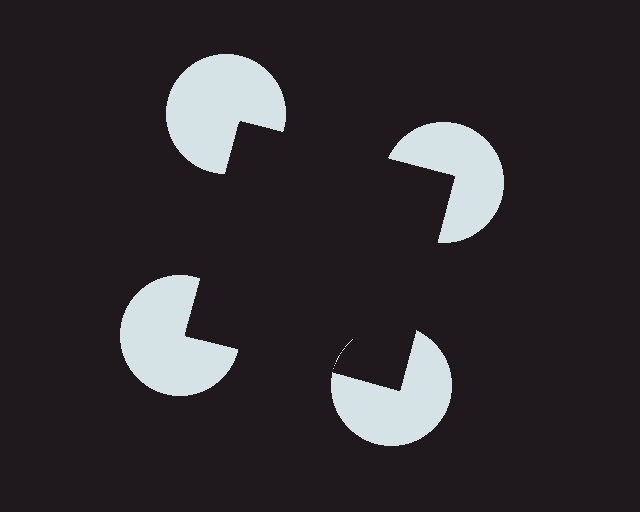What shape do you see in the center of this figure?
An illusory square — its edges are inferred from the aligned wedge cuts in the pac-man discs, not physically drawn.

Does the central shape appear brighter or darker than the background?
It typically appears slightly darker than the background, even though no actual brightness change is drawn.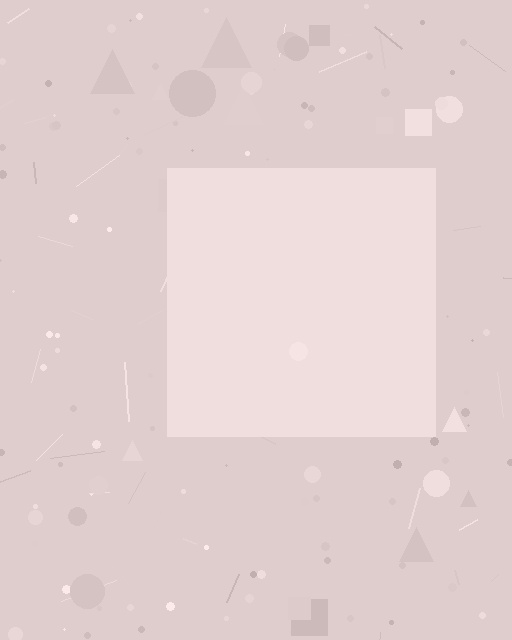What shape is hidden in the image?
A square is hidden in the image.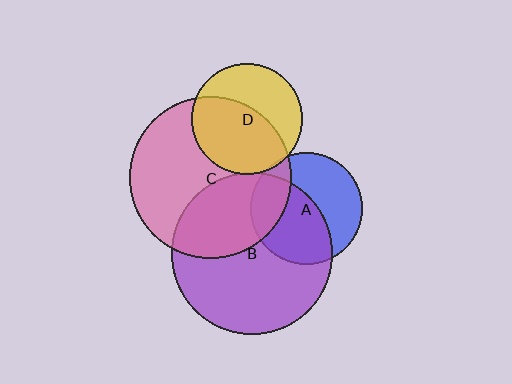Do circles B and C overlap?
Yes.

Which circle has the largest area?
Circle C (pink).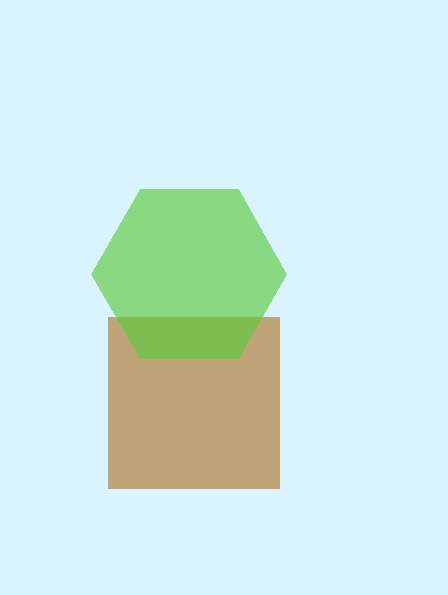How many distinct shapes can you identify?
There are 2 distinct shapes: a brown square, a lime hexagon.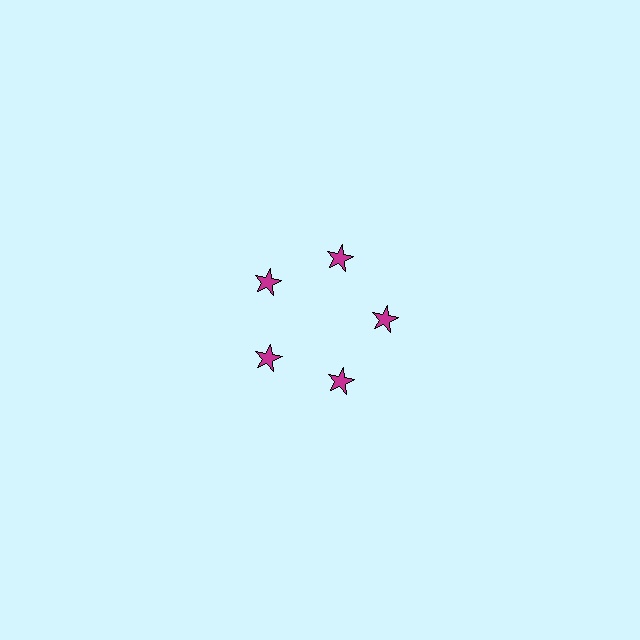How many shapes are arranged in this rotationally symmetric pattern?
There are 5 shapes, arranged in 5 groups of 1.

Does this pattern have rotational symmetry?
Yes, this pattern has 5-fold rotational symmetry. It looks the same after rotating 72 degrees around the center.